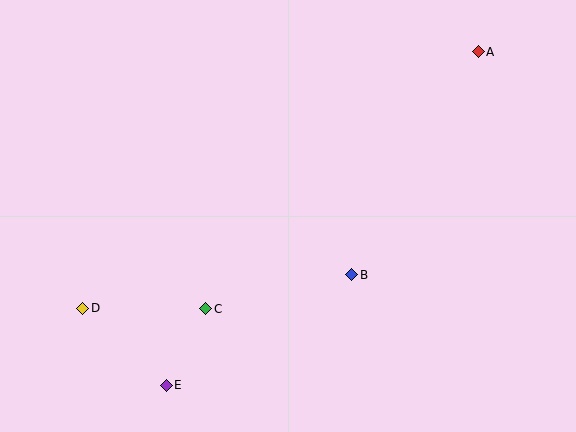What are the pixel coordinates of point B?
Point B is at (352, 275).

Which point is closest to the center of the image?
Point B at (352, 275) is closest to the center.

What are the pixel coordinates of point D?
Point D is at (83, 308).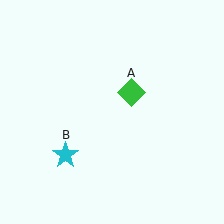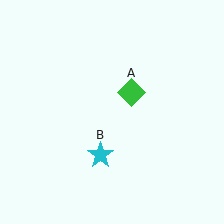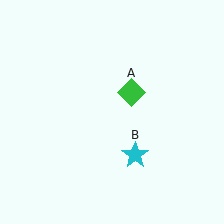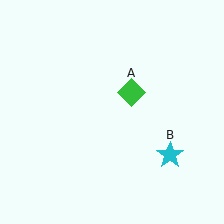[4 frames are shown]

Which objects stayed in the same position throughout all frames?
Green diamond (object A) remained stationary.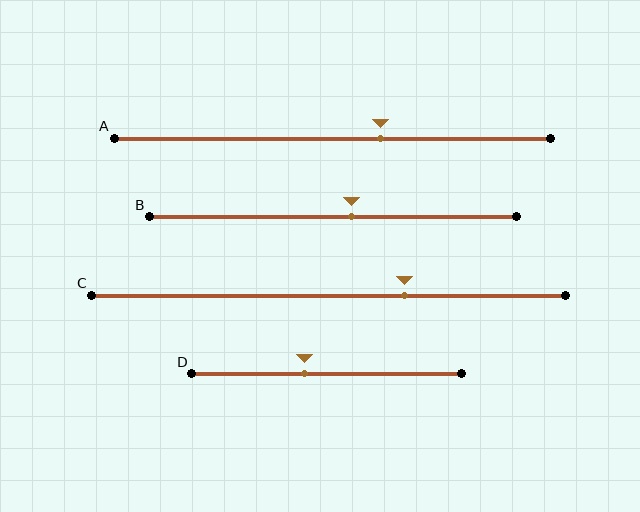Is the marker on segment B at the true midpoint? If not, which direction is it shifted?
No, the marker on segment B is shifted to the right by about 5% of the segment length.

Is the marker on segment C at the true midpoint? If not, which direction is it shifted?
No, the marker on segment C is shifted to the right by about 16% of the segment length.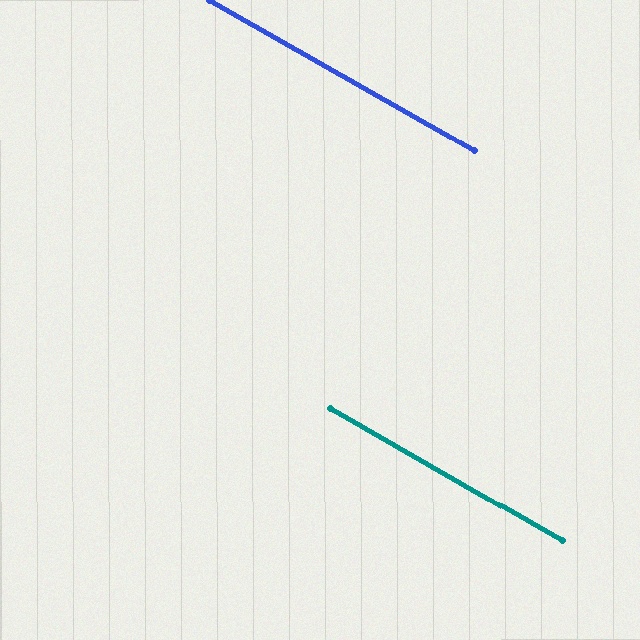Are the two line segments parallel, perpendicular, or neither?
Parallel — their directions differ by only 0.3°.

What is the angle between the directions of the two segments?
Approximately 0 degrees.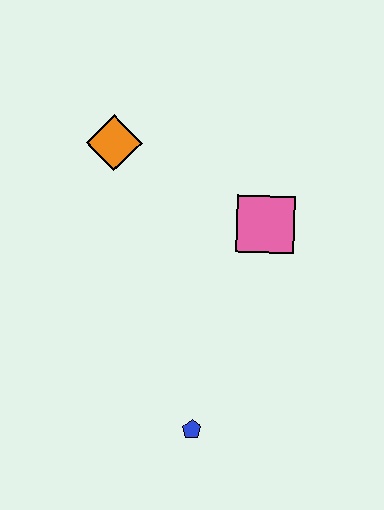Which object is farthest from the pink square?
The blue pentagon is farthest from the pink square.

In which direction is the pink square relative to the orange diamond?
The pink square is to the right of the orange diamond.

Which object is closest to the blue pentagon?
The pink square is closest to the blue pentagon.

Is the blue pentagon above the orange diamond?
No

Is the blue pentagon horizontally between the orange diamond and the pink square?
Yes